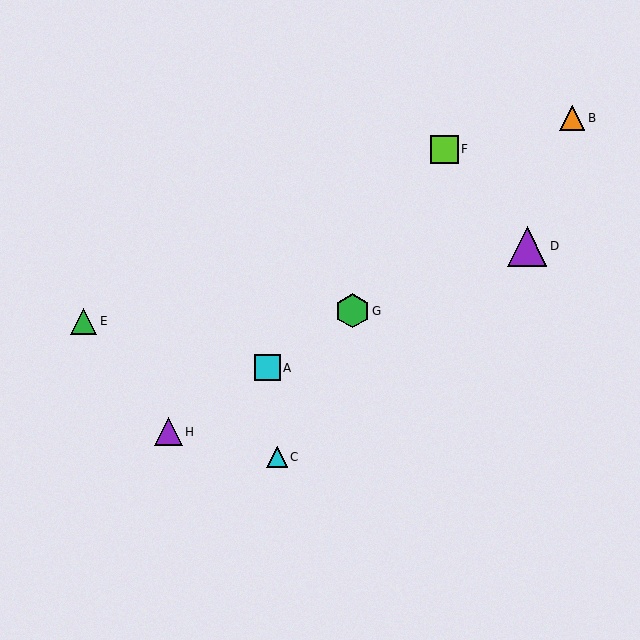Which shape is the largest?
The purple triangle (labeled D) is the largest.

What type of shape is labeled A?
Shape A is a cyan square.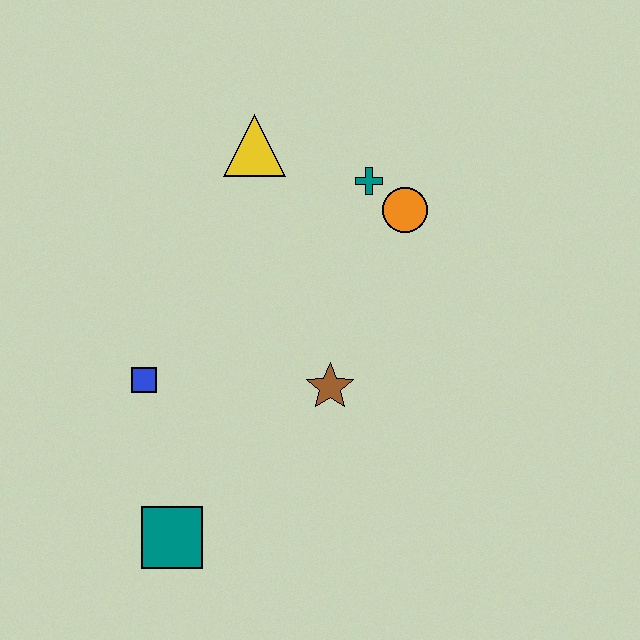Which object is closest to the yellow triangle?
The teal cross is closest to the yellow triangle.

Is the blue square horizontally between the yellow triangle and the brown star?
No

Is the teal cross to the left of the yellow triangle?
No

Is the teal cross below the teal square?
No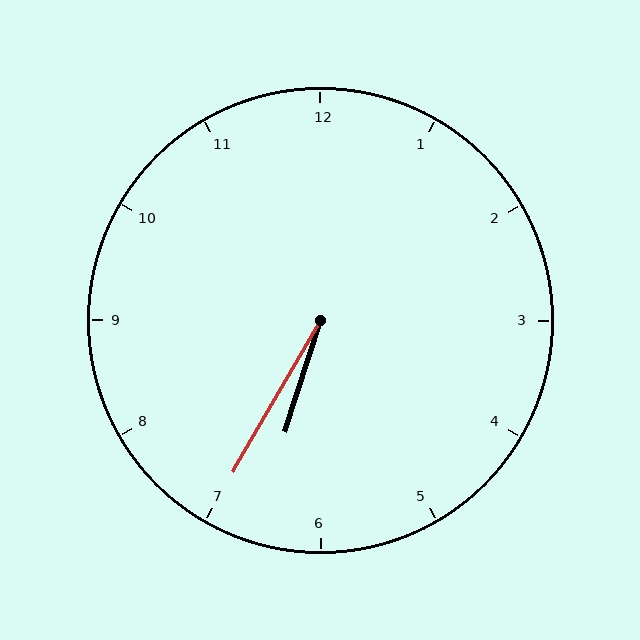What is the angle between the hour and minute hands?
Approximately 12 degrees.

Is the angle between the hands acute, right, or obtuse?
It is acute.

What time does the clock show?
6:35.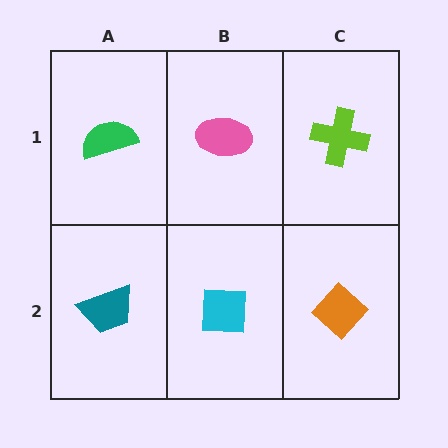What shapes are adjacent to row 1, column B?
A cyan square (row 2, column B), a green semicircle (row 1, column A), a lime cross (row 1, column C).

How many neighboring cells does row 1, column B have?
3.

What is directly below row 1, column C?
An orange diamond.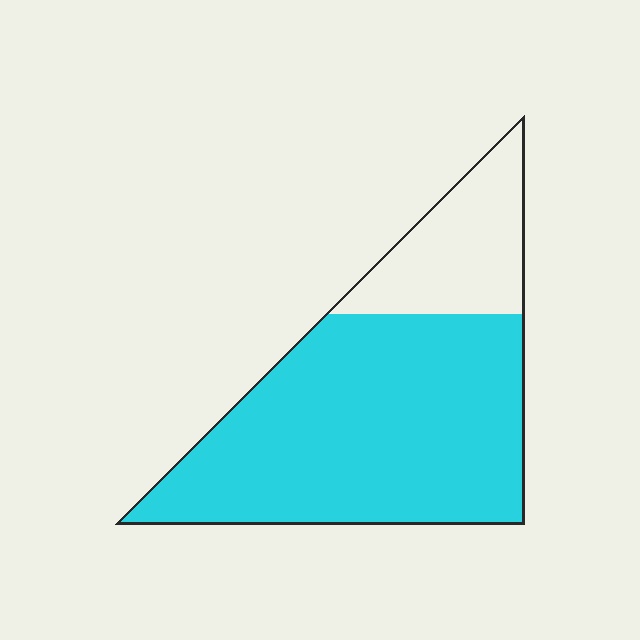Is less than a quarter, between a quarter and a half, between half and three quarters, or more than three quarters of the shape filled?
More than three quarters.